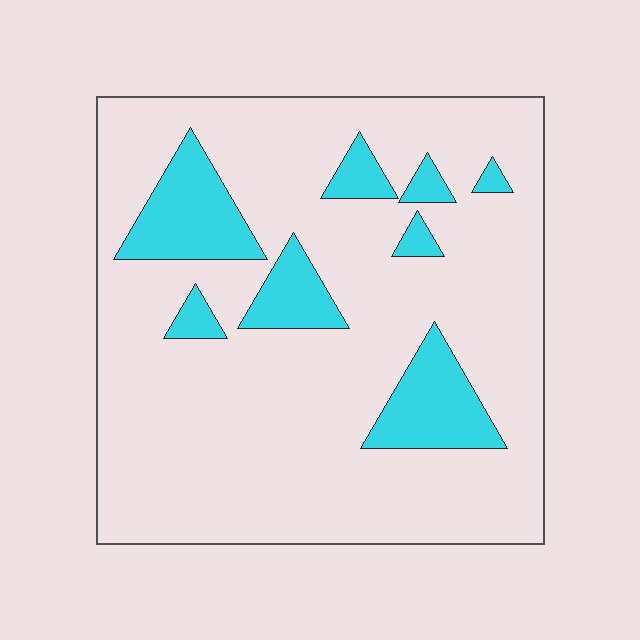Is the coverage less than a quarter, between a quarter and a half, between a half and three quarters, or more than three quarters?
Less than a quarter.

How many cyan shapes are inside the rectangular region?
8.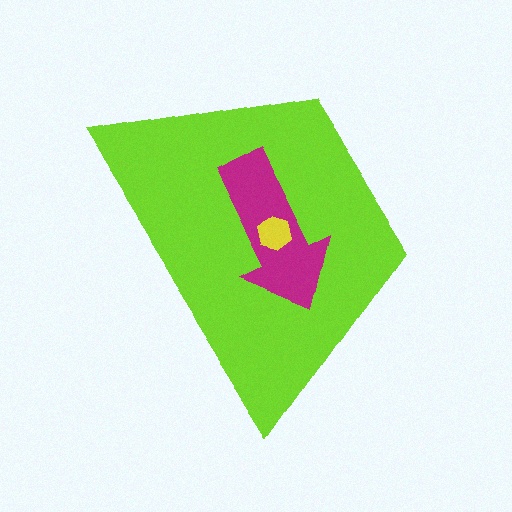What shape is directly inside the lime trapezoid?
The magenta arrow.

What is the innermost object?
The yellow hexagon.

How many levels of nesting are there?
3.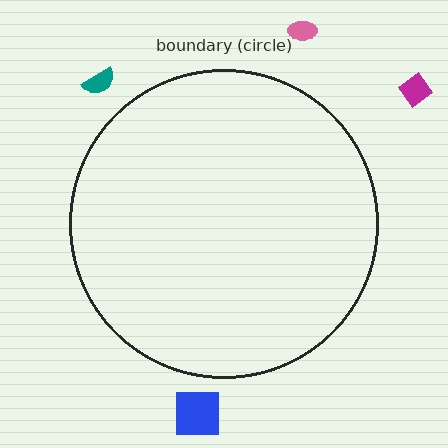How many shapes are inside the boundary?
0 inside, 4 outside.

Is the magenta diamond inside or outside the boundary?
Outside.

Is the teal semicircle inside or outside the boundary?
Outside.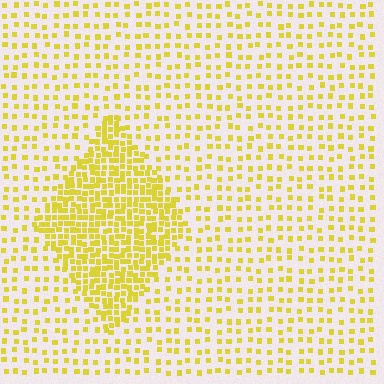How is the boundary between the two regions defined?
The boundary is defined by a change in element density (approximately 2.6x ratio). All elements are the same color, size, and shape.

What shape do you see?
I see a diamond.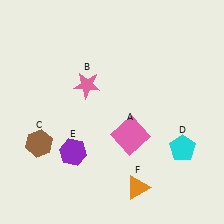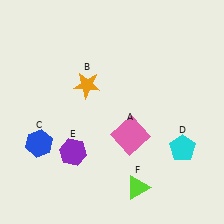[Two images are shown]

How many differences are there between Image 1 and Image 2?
There are 3 differences between the two images.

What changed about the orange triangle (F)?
In Image 1, F is orange. In Image 2, it changed to lime.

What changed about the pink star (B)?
In Image 1, B is pink. In Image 2, it changed to orange.